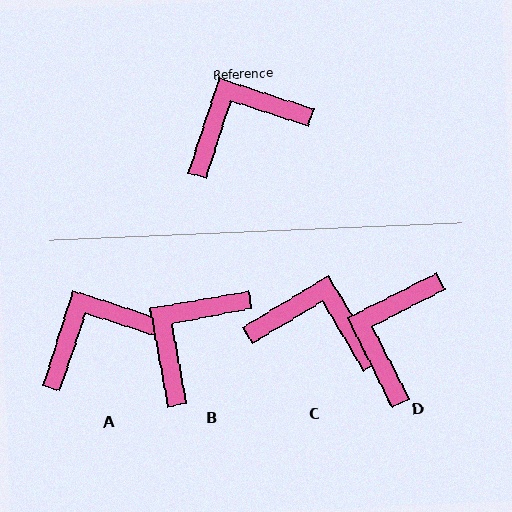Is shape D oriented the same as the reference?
No, it is off by about 45 degrees.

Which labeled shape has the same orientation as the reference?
A.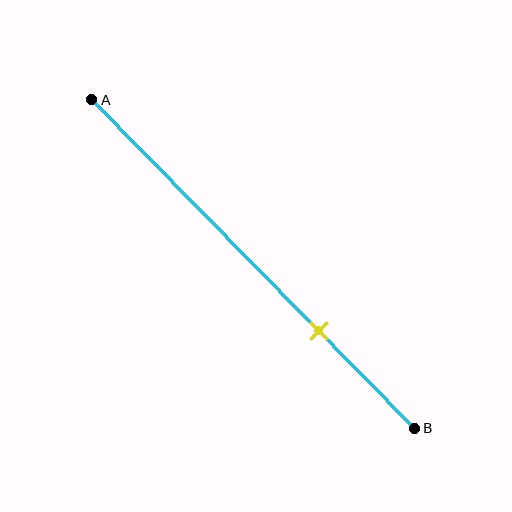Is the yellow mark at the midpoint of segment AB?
No, the mark is at about 70% from A, not at the 50% midpoint.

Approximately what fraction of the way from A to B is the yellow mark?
The yellow mark is approximately 70% of the way from A to B.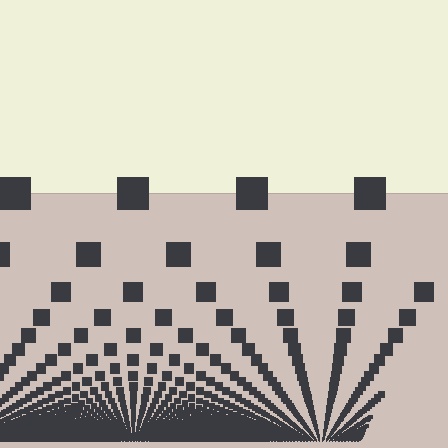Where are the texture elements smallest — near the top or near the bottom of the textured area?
Near the bottom.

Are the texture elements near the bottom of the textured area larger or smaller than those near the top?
Smaller. The gradient is inverted — elements near the bottom are smaller and denser.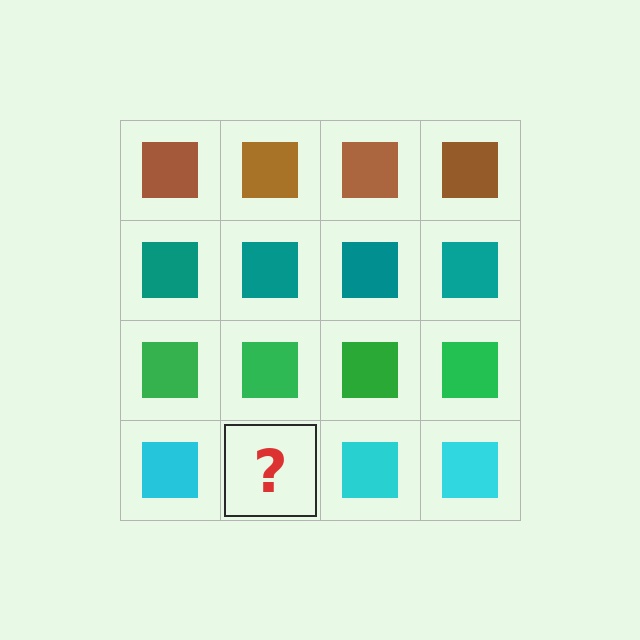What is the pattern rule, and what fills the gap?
The rule is that each row has a consistent color. The gap should be filled with a cyan square.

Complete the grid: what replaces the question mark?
The question mark should be replaced with a cyan square.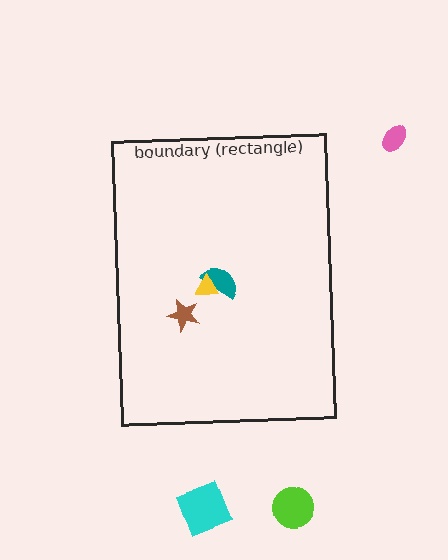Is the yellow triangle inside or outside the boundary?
Inside.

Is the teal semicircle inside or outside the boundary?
Inside.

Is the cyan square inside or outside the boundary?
Outside.